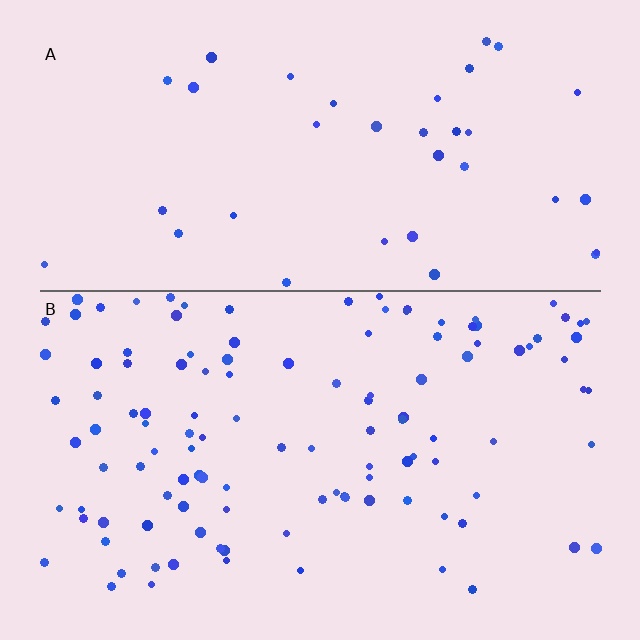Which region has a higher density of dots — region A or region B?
B (the bottom).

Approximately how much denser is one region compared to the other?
Approximately 3.2× — region B over region A.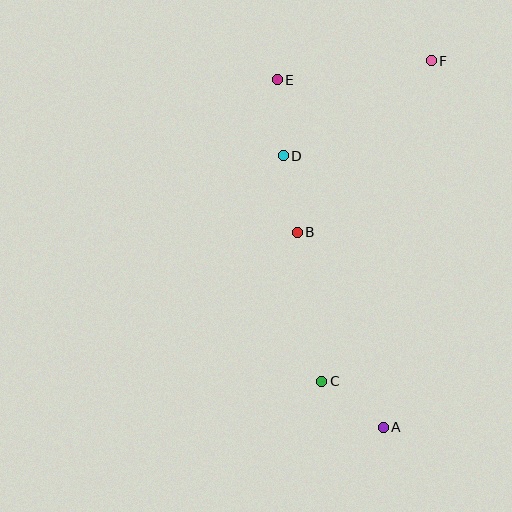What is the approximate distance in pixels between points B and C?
The distance between B and C is approximately 151 pixels.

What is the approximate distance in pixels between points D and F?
The distance between D and F is approximately 176 pixels.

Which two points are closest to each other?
Points D and E are closest to each other.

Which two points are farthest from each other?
Points A and F are farthest from each other.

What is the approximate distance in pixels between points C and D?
The distance between C and D is approximately 229 pixels.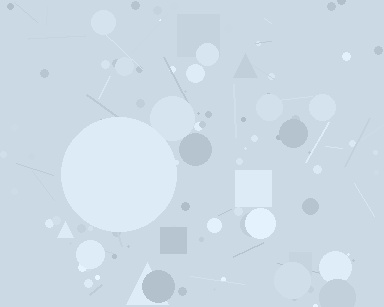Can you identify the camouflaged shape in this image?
The camouflaged shape is a circle.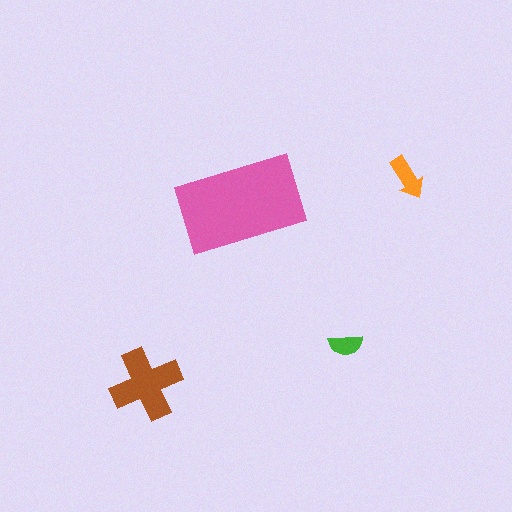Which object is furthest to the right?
The orange arrow is rightmost.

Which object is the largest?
The pink rectangle.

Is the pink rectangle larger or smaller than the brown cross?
Larger.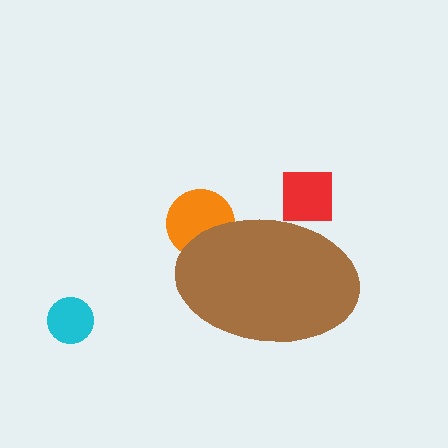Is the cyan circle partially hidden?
No, the cyan circle is fully visible.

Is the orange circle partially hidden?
Yes, the orange circle is partially hidden behind the brown ellipse.